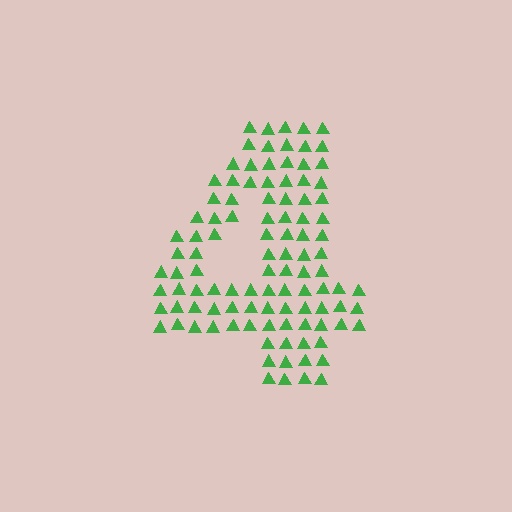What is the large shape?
The large shape is the digit 4.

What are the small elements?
The small elements are triangles.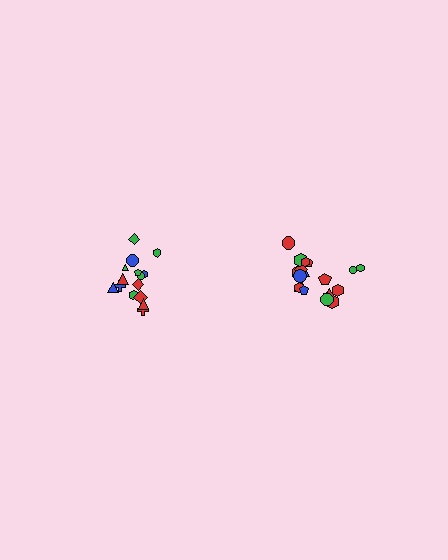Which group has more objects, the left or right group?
The right group.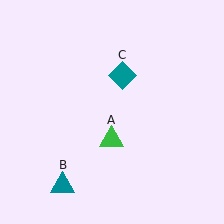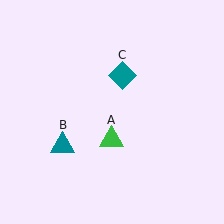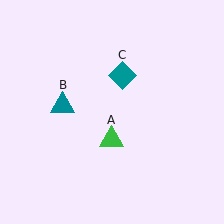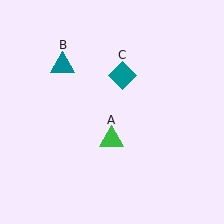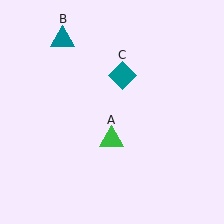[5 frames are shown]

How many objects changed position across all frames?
1 object changed position: teal triangle (object B).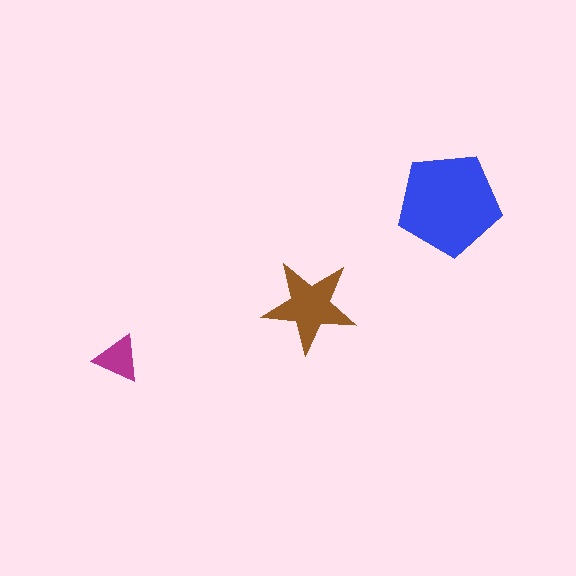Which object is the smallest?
The magenta triangle.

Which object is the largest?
The blue pentagon.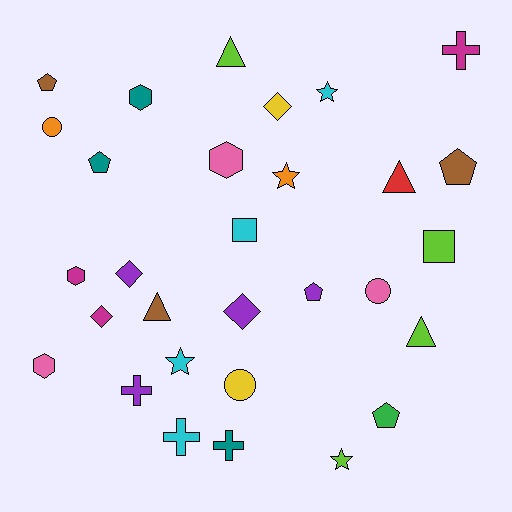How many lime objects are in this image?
There are 4 lime objects.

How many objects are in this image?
There are 30 objects.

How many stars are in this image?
There are 4 stars.